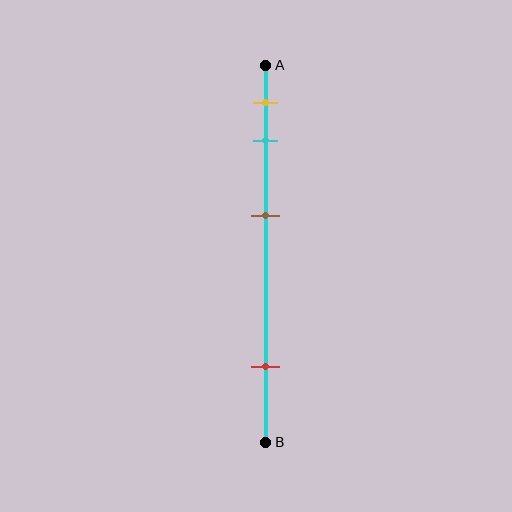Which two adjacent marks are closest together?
The yellow and cyan marks are the closest adjacent pair.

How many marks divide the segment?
There are 4 marks dividing the segment.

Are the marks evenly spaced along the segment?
No, the marks are not evenly spaced.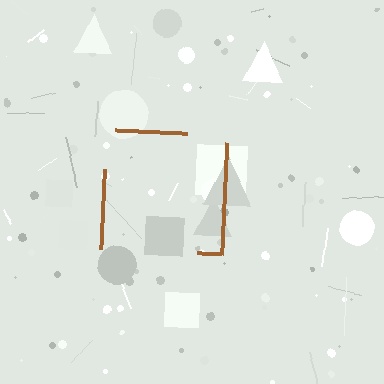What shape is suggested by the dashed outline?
The dashed outline suggests a square.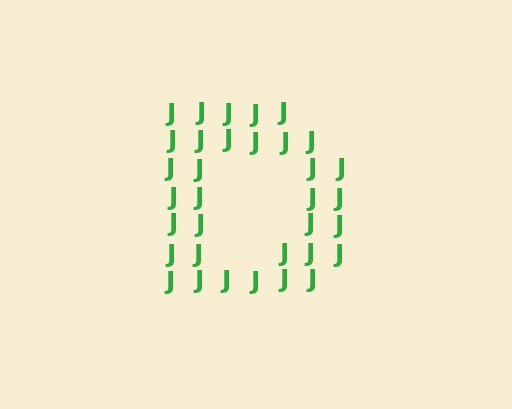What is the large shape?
The large shape is the letter D.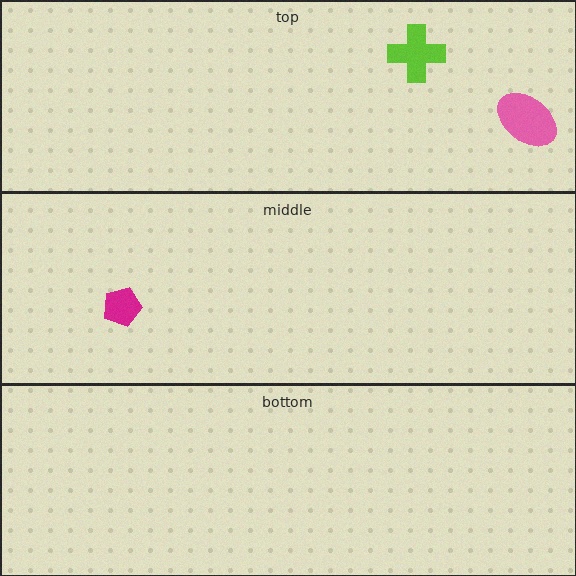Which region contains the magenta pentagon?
The middle region.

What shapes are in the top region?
The pink ellipse, the lime cross.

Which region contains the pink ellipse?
The top region.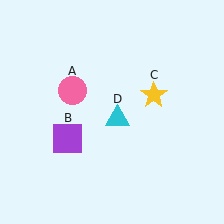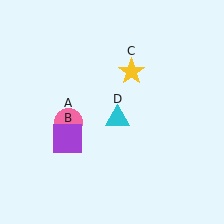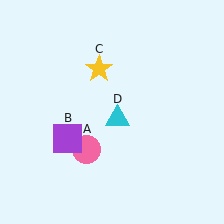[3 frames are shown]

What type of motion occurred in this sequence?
The pink circle (object A), yellow star (object C) rotated counterclockwise around the center of the scene.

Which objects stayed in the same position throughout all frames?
Purple square (object B) and cyan triangle (object D) remained stationary.